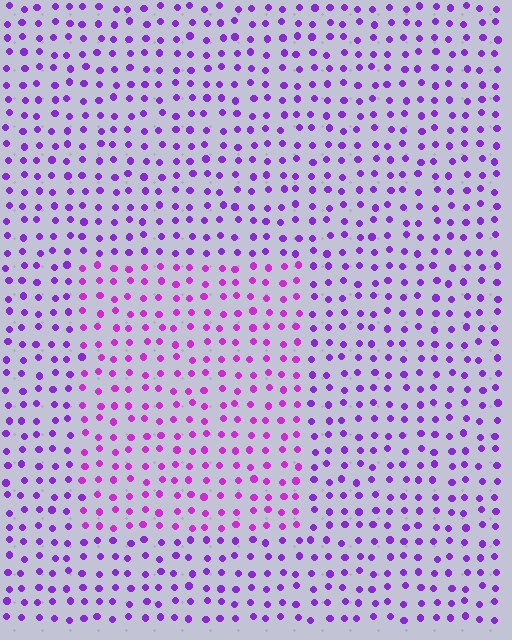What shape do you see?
I see a rectangle.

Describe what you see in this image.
The image is filled with small purple elements in a uniform arrangement. A rectangle-shaped region is visible where the elements are tinted to a slightly different hue, forming a subtle color boundary.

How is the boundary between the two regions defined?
The boundary is defined purely by a slight shift in hue (about 25 degrees). Spacing, size, and orientation are identical on both sides.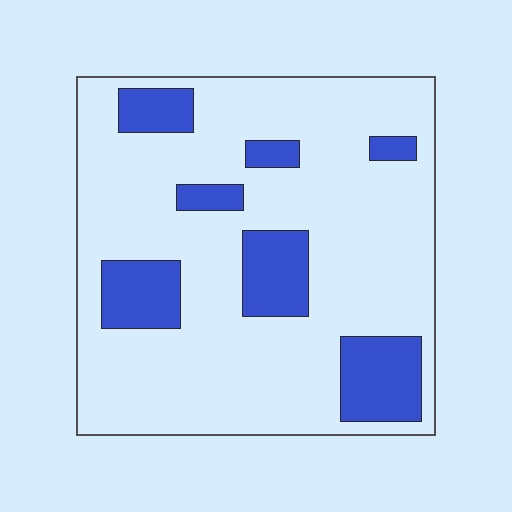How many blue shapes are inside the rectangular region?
7.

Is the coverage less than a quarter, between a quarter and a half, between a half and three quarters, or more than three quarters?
Less than a quarter.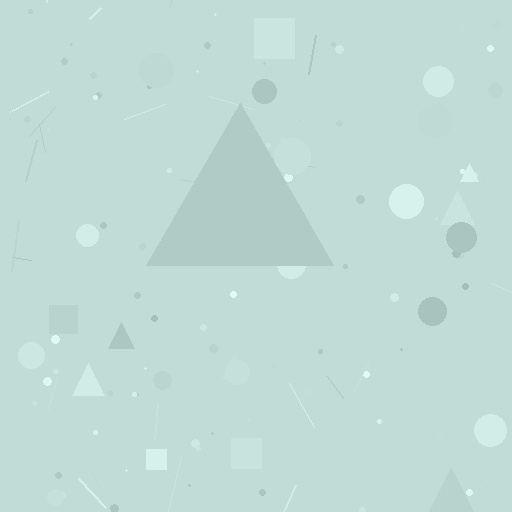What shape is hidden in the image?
A triangle is hidden in the image.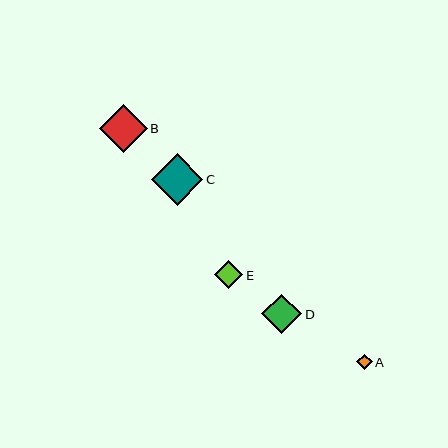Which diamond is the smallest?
Diamond A is the smallest with a size of approximately 15 pixels.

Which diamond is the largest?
Diamond C is the largest with a size of approximately 52 pixels.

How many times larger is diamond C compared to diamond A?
Diamond C is approximately 3.4 times the size of diamond A.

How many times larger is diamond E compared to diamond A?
Diamond E is approximately 1.8 times the size of diamond A.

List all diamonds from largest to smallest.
From largest to smallest: C, B, D, E, A.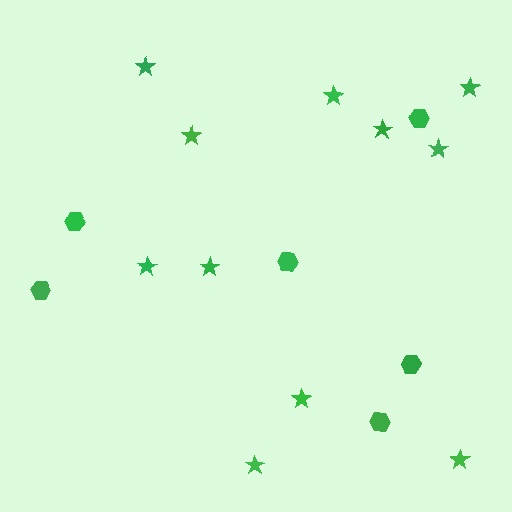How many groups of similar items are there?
There are 2 groups: one group of hexagons (6) and one group of stars (11).